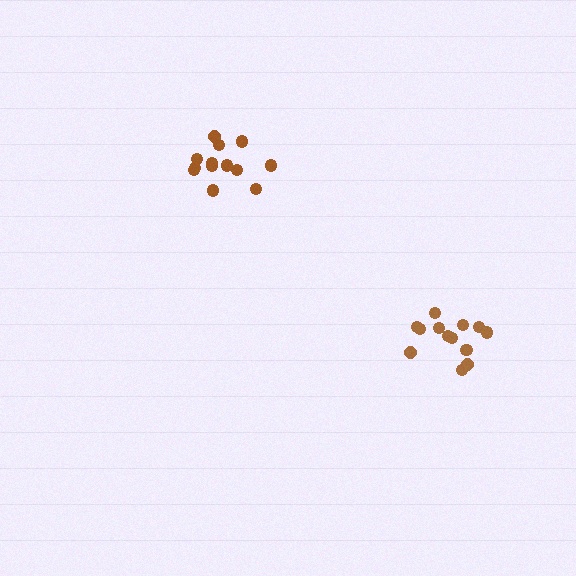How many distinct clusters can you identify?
There are 2 distinct clusters.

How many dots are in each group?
Group 1: 13 dots, Group 2: 13 dots (26 total).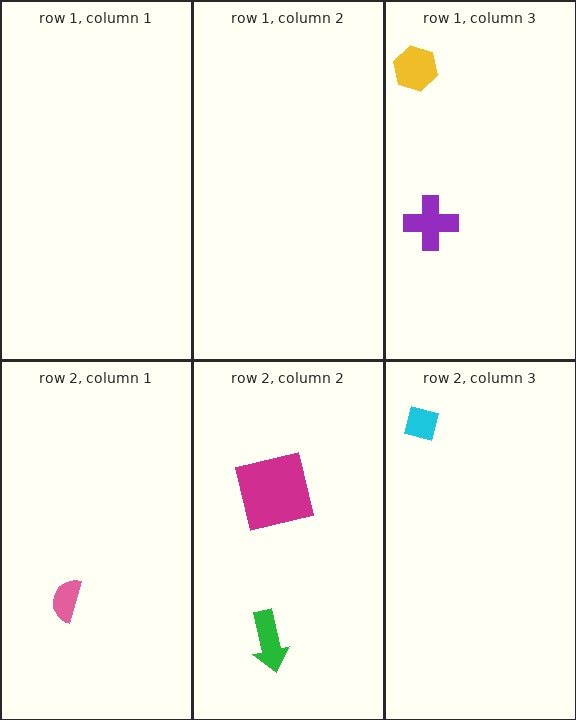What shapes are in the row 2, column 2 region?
The magenta square, the green arrow.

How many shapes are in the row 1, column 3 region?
2.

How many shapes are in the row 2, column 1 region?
1.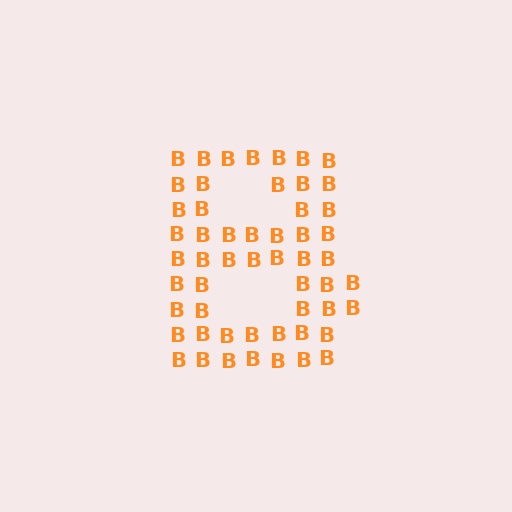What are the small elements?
The small elements are letter B's.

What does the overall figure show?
The overall figure shows the letter B.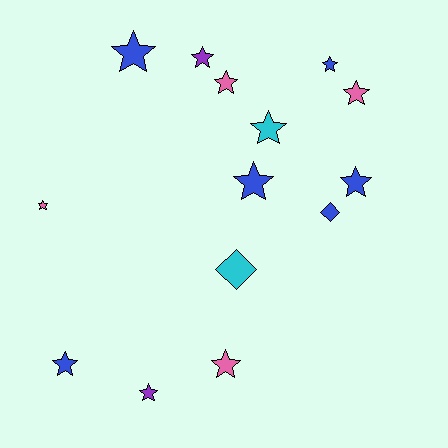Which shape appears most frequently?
Star, with 12 objects.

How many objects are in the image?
There are 14 objects.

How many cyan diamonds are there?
There is 1 cyan diamond.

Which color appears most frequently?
Blue, with 6 objects.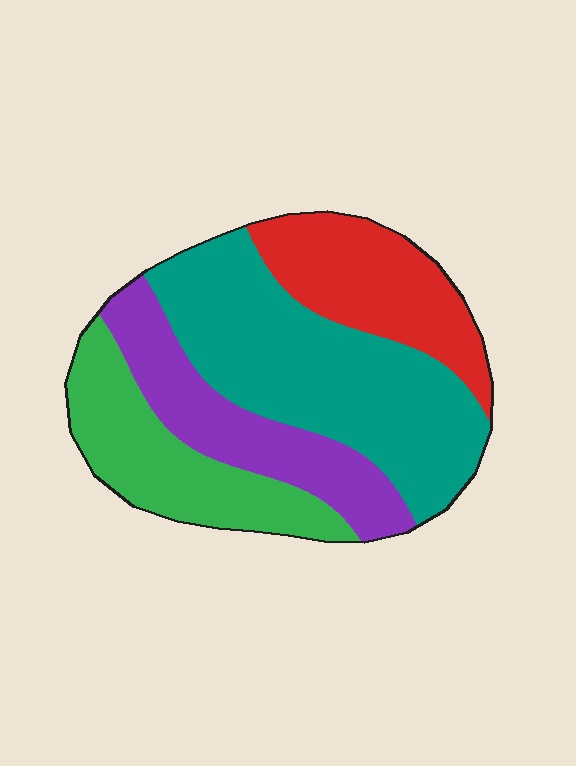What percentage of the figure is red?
Red takes up between a sixth and a third of the figure.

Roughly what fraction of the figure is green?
Green covers roughly 20% of the figure.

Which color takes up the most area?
Teal, at roughly 40%.